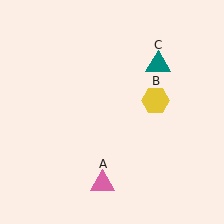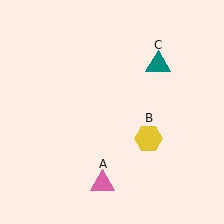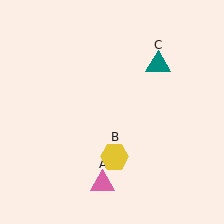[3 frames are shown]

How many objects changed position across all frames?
1 object changed position: yellow hexagon (object B).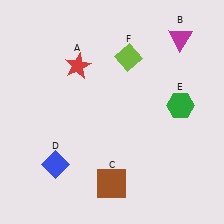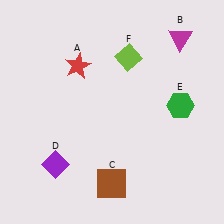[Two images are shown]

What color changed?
The diamond (D) changed from blue in Image 1 to purple in Image 2.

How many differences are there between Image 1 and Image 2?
There is 1 difference between the two images.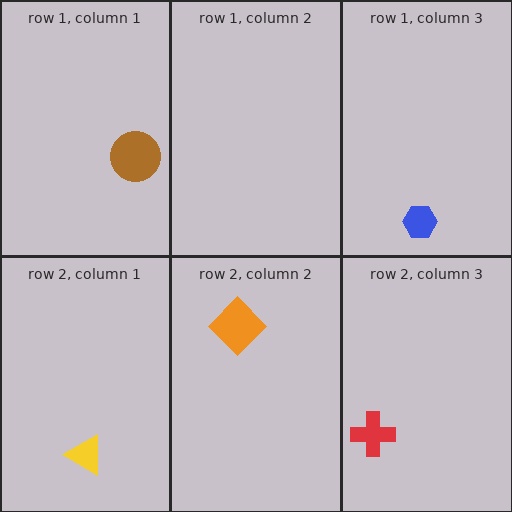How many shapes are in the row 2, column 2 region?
1.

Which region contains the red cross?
The row 2, column 3 region.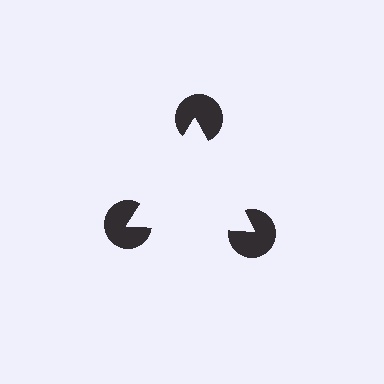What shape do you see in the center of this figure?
An illusory triangle — its edges are inferred from the aligned wedge cuts in the pac-man discs, not physically drawn.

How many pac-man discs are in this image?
There are 3 — one at each vertex of the illusory triangle.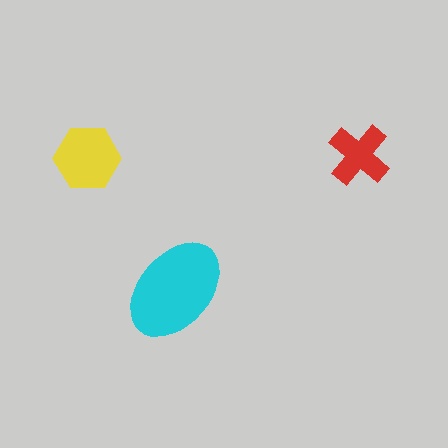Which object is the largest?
The cyan ellipse.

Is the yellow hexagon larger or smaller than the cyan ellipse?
Smaller.